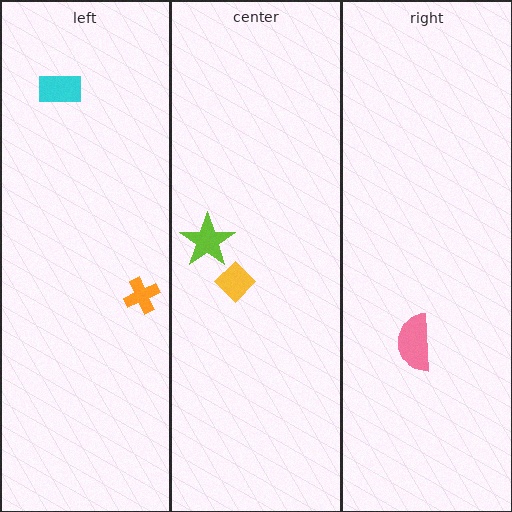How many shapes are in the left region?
2.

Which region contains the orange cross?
The left region.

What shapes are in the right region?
The pink semicircle.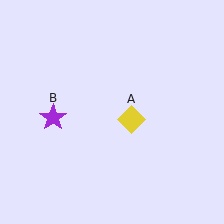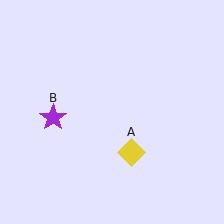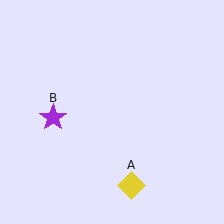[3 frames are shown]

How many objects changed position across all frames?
1 object changed position: yellow diamond (object A).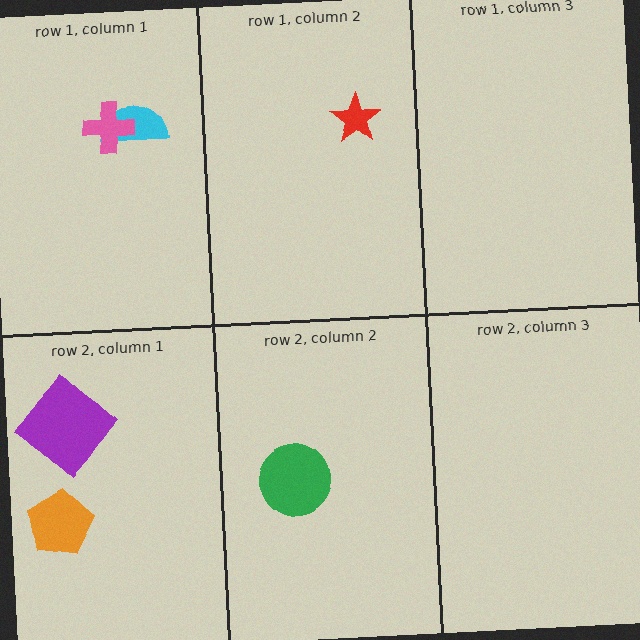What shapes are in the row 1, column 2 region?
The red star.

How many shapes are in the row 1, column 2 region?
1.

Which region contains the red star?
The row 1, column 2 region.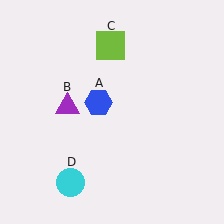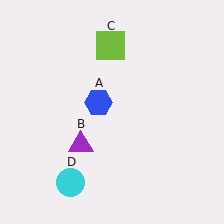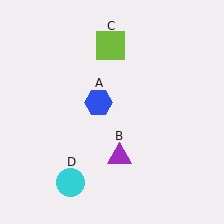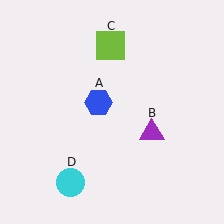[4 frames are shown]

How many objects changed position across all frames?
1 object changed position: purple triangle (object B).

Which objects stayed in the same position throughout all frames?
Blue hexagon (object A) and lime square (object C) and cyan circle (object D) remained stationary.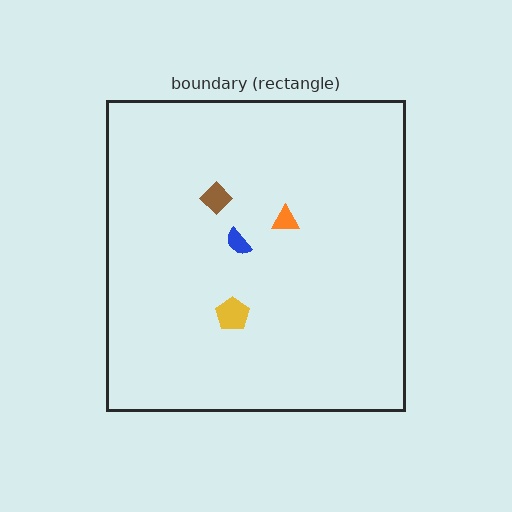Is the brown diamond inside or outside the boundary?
Inside.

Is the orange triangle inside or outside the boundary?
Inside.